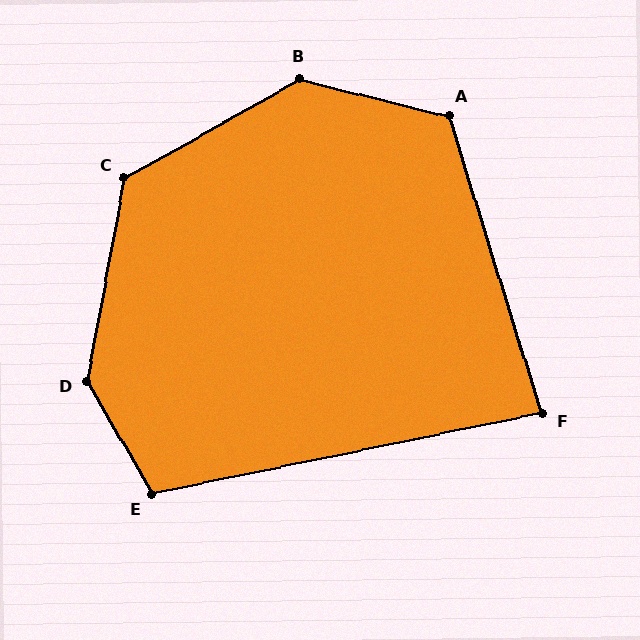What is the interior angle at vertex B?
Approximately 137 degrees (obtuse).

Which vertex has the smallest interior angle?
F, at approximately 84 degrees.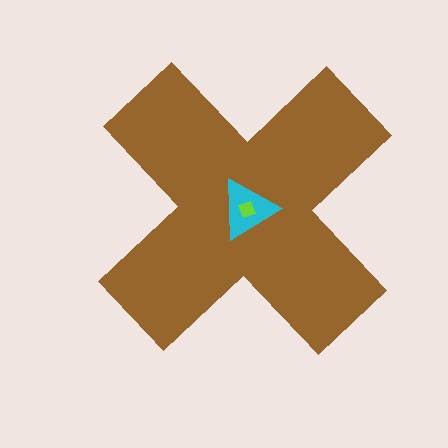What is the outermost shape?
The brown cross.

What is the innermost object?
The lime diamond.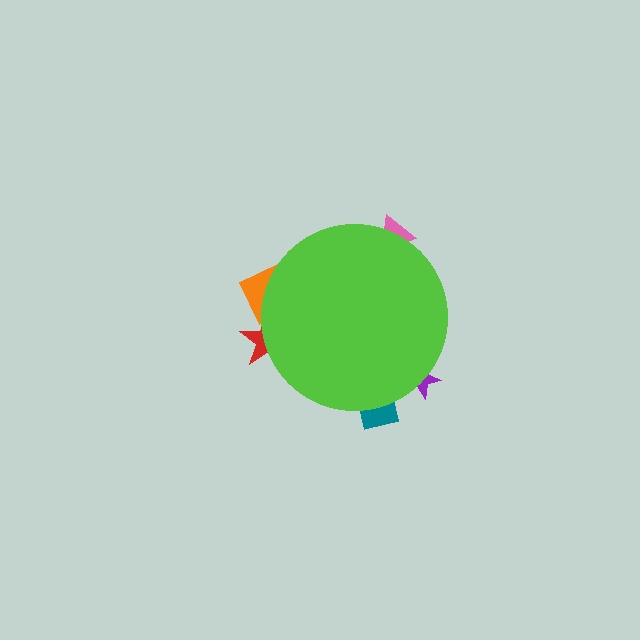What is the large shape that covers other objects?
A lime circle.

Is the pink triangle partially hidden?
Yes, the pink triangle is partially hidden behind the lime circle.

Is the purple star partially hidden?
Yes, the purple star is partially hidden behind the lime circle.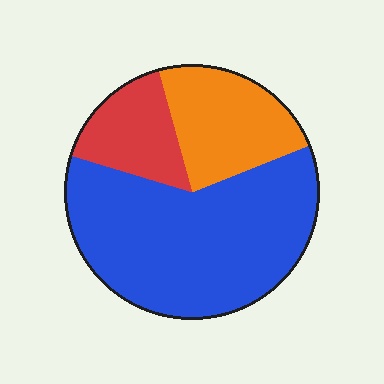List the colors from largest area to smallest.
From largest to smallest: blue, orange, red.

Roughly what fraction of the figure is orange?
Orange covers about 25% of the figure.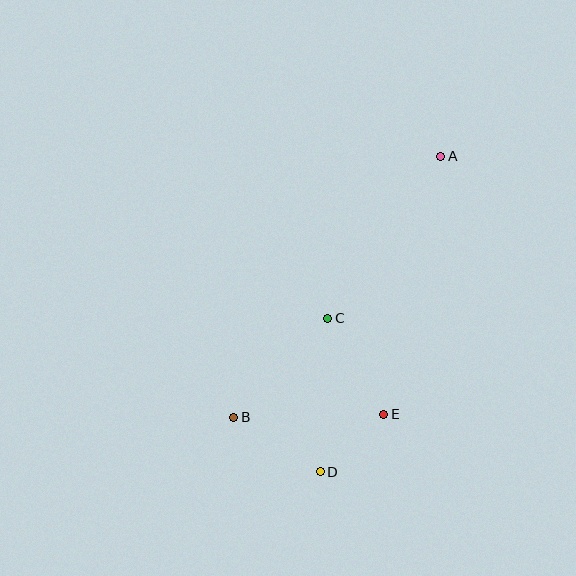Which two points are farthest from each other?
Points A and D are farthest from each other.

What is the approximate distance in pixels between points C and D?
The distance between C and D is approximately 154 pixels.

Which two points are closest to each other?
Points D and E are closest to each other.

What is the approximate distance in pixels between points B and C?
The distance between B and C is approximately 137 pixels.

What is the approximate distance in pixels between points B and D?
The distance between B and D is approximately 102 pixels.